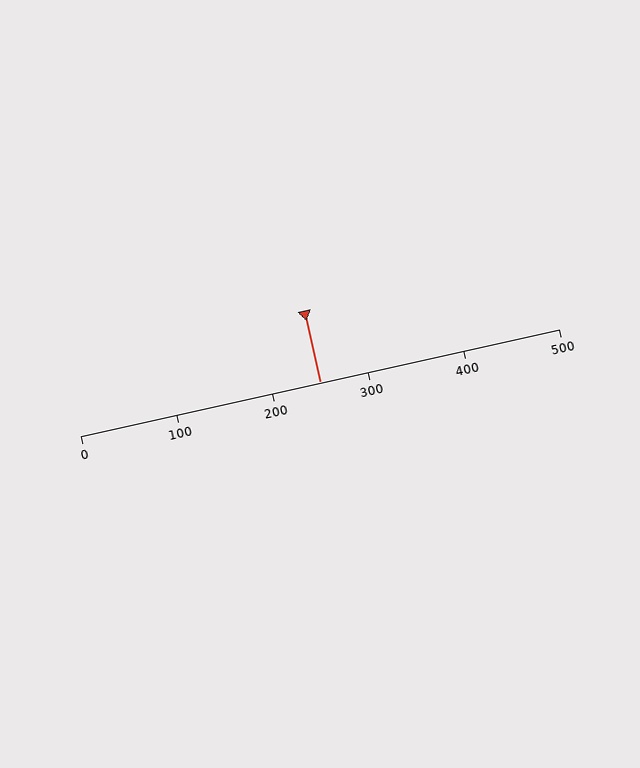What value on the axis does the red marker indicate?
The marker indicates approximately 250.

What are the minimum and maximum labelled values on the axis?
The axis runs from 0 to 500.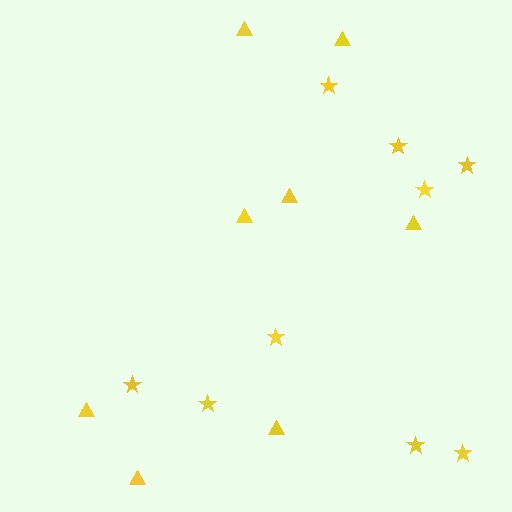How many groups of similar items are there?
There are 2 groups: one group of stars (9) and one group of triangles (8).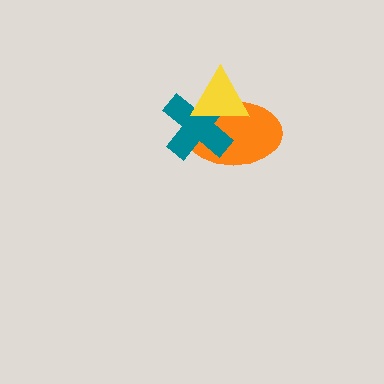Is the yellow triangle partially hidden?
No, no other shape covers it.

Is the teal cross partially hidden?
Yes, it is partially covered by another shape.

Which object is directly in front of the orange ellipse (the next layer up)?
The teal cross is directly in front of the orange ellipse.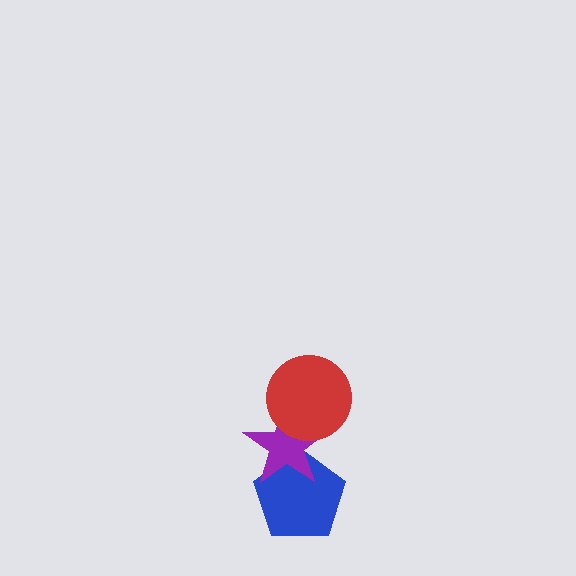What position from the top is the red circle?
The red circle is 1st from the top.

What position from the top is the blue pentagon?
The blue pentagon is 3rd from the top.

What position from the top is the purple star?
The purple star is 2nd from the top.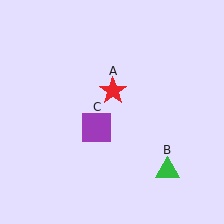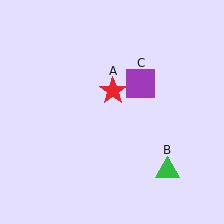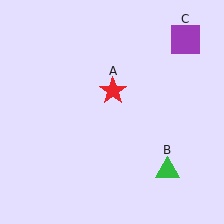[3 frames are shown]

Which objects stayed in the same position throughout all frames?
Red star (object A) and green triangle (object B) remained stationary.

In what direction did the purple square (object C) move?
The purple square (object C) moved up and to the right.